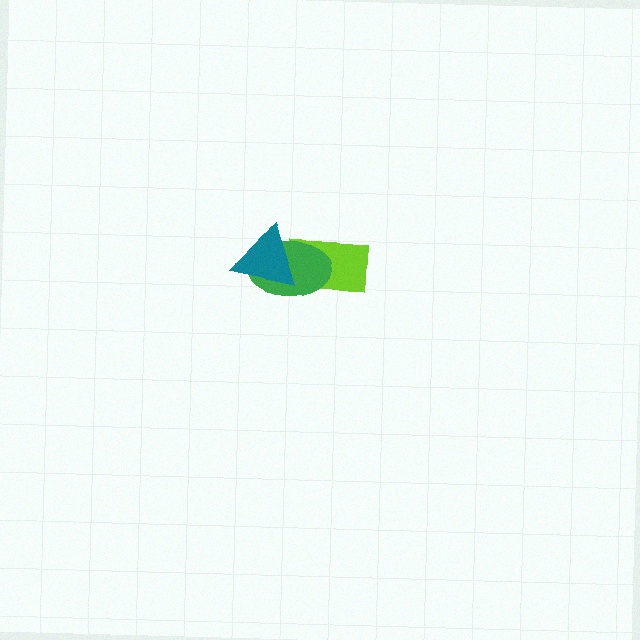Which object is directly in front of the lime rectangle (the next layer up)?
The green ellipse is directly in front of the lime rectangle.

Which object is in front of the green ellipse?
The teal triangle is in front of the green ellipse.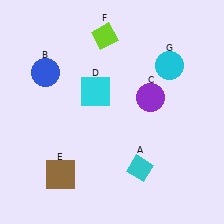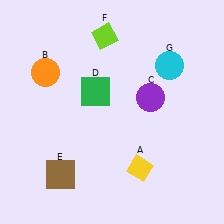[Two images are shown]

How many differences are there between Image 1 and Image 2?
There are 3 differences between the two images.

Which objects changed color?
A changed from cyan to yellow. B changed from blue to orange. D changed from cyan to green.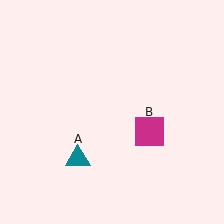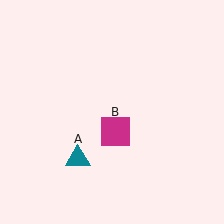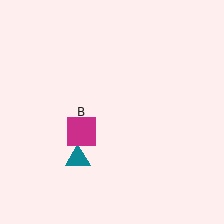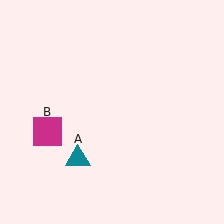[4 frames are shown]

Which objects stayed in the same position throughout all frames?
Teal triangle (object A) remained stationary.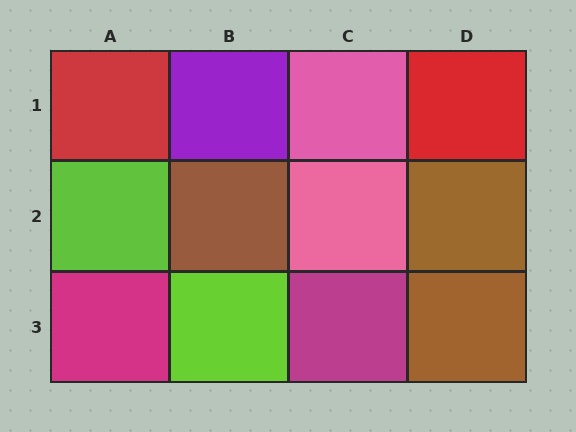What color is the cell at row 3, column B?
Lime.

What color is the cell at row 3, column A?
Magenta.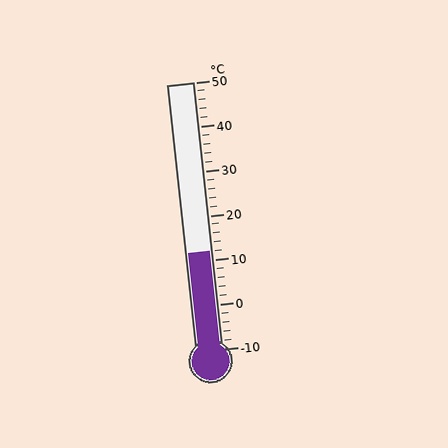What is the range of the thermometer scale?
The thermometer scale ranges from -10°C to 50°C.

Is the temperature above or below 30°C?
The temperature is below 30°C.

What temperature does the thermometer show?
The thermometer shows approximately 12°C.